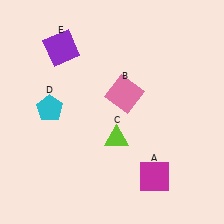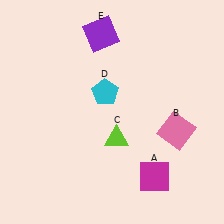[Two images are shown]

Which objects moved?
The objects that moved are: the pink square (B), the cyan pentagon (D), the purple square (E).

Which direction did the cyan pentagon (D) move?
The cyan pentagon (D) moved right.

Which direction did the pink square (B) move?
The pink square (B) moved right.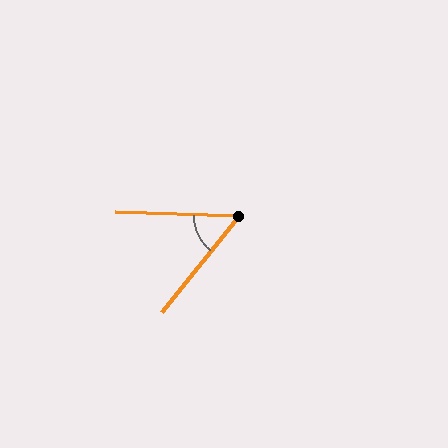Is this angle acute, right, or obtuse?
It is acute.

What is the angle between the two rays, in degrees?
Approximately 54 degrees.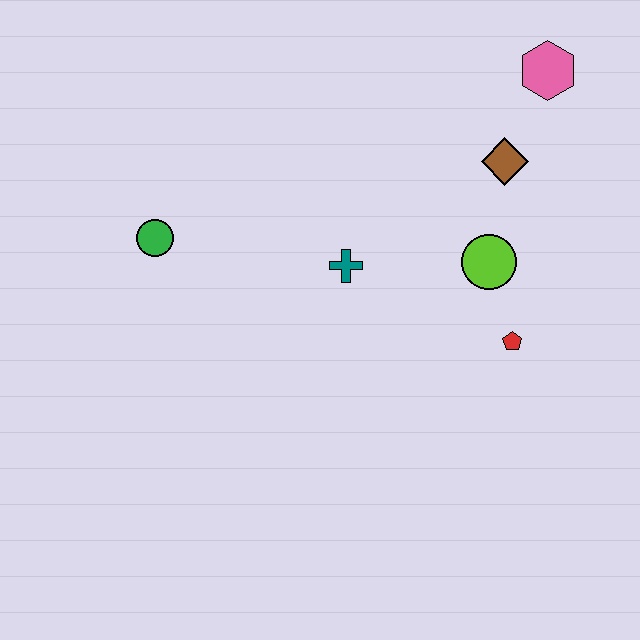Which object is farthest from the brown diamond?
The green circle is farthest from the brown diamond.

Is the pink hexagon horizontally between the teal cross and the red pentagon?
No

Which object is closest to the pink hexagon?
The brown diamond is closest to the pink hexagon.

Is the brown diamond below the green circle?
No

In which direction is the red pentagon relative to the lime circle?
The red pentagon is below the lime circle.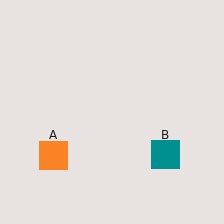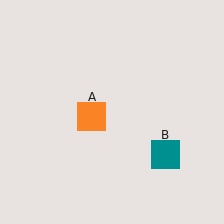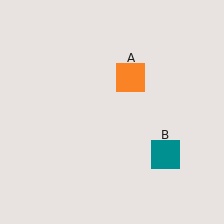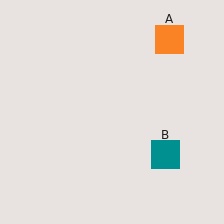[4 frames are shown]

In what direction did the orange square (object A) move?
The orange square (object A) moved up and to the right.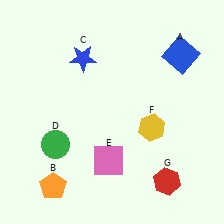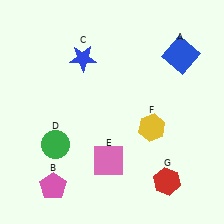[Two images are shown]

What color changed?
The pentagon (B) changed from orange in Image 1 to pink in Image 2.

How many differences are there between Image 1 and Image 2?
There is 1 difference between the two images.